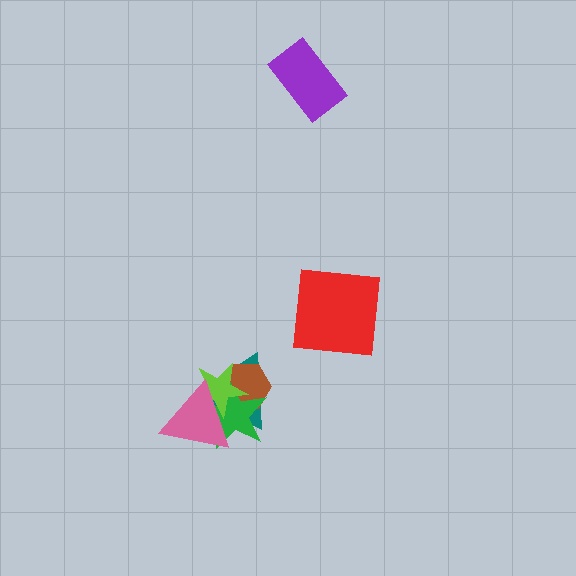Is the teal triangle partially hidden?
Yes, it is partially covered by another shape.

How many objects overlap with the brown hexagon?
4 objects overlap with the brown hexagon.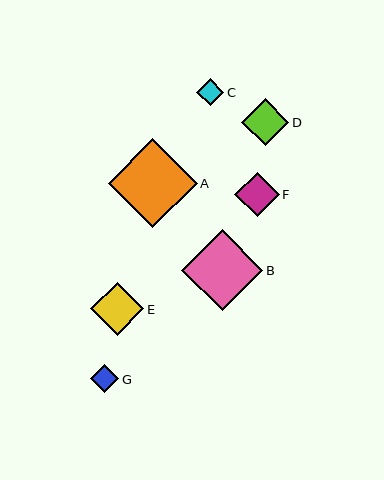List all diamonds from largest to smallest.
From largest to smallest: A, B, E, D, F, G, C.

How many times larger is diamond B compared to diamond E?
Diamond B is approximately 1.5 times the size of diamond E.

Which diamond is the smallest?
Diamond C is the smallest with a size of approximately 27 pixels.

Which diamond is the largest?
Diamond A is the largest with a size of approximately 89 pixels.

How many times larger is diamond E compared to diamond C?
Diamond E is approximately 1.9 times the size of diamond C.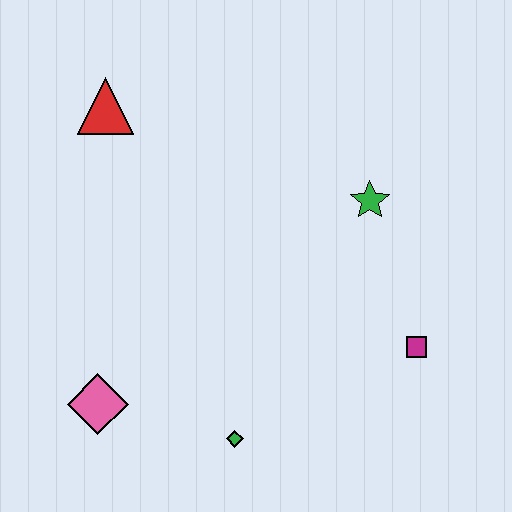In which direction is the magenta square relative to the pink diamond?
The magenta square is to the right of the pink diamond.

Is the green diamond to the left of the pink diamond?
No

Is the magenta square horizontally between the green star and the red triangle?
No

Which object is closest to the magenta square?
The green star is closest to the magenta square.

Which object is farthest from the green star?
The pink diamond is farthest from the green star.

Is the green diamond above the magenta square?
No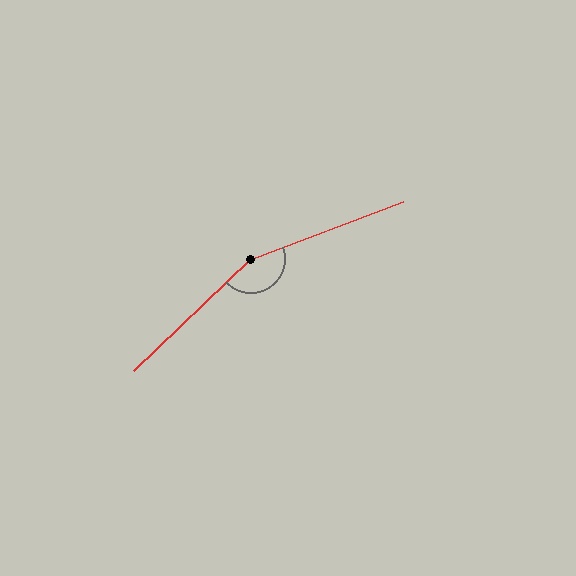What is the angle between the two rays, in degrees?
Approximately 157 degrees.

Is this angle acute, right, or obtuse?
It is obtuse.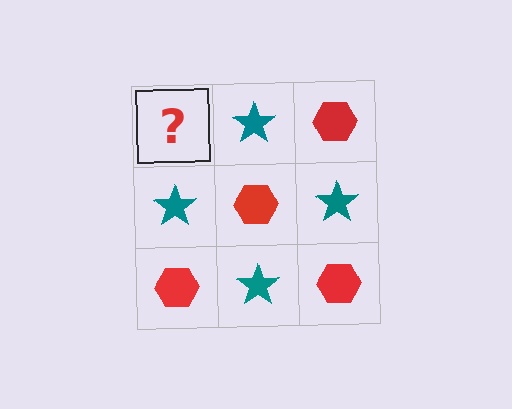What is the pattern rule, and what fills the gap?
The rule is that it alternates red hexagon and teal star in a checkerboard pattern. The gap should be filled with a red hexagon.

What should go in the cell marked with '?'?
The missing cell should contain a red hexagon.